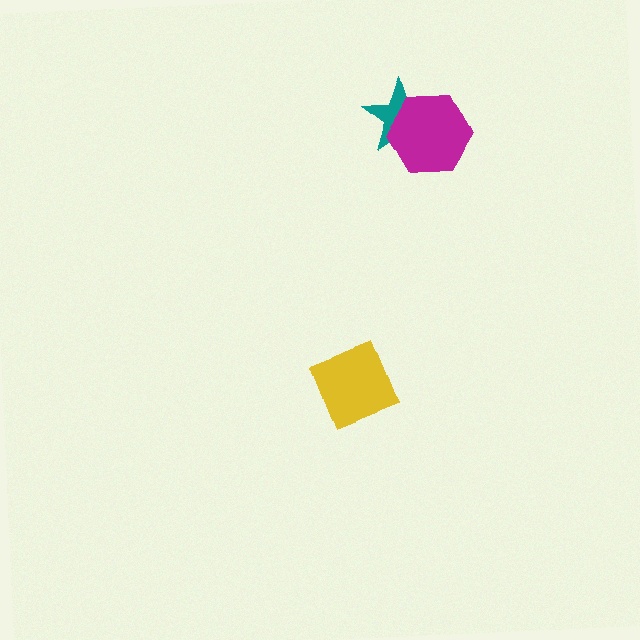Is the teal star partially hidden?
Yes, it is partially covered by another shape.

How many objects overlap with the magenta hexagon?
1 object overlaps with the magenta hexagon.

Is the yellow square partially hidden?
No, no other shape covers it.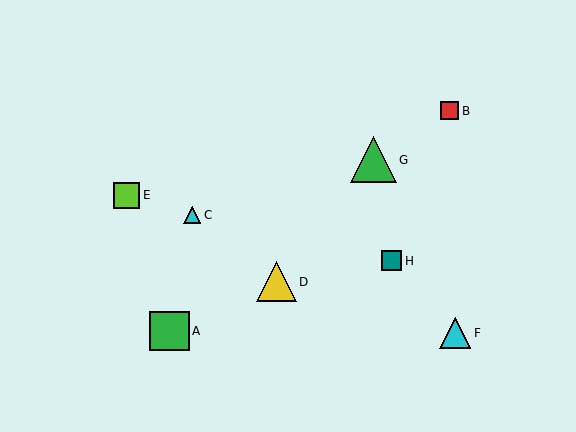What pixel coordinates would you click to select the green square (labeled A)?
Click at (170, 331) to select the green square A.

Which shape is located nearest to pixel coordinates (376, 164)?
The green triangle (labeled G) at (373, 160) is nearest to that location.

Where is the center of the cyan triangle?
The center of the cyan triangle is at (455, 333).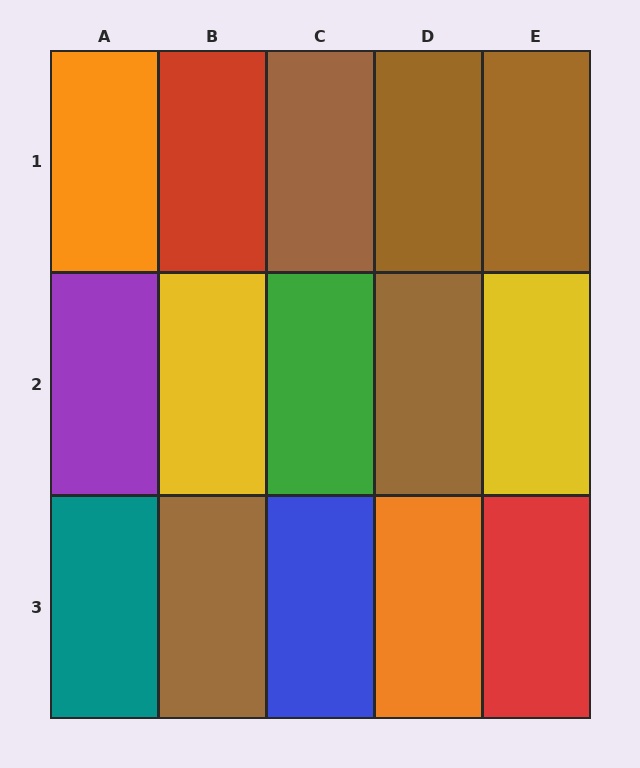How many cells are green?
1 cell is green.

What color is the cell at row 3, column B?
Brown.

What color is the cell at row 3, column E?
Red.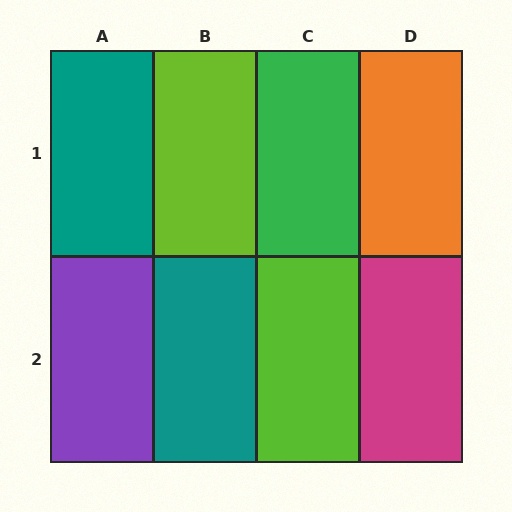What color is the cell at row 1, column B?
Lime.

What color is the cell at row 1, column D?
Orange.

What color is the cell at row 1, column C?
Green.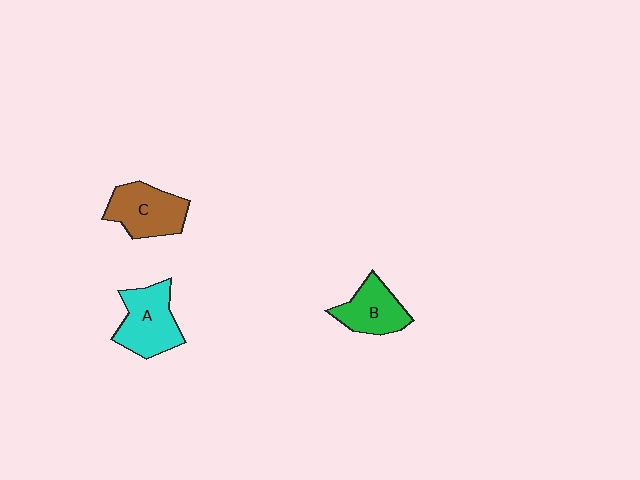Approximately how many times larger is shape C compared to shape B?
Approximately 1.2 times.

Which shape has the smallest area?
Shape B (green).